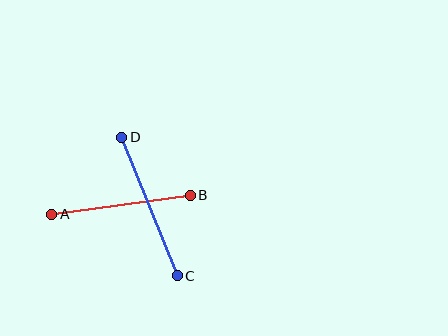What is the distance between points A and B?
The distance is approximately 140 pixels.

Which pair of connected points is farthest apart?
Points C and D are farthest apart.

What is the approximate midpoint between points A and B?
The midpoint is at approximately (121, 205) pixels.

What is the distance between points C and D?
The distance is approximately 149 pixels.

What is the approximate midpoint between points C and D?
The midpoint is at approximately (150, 206) pixels.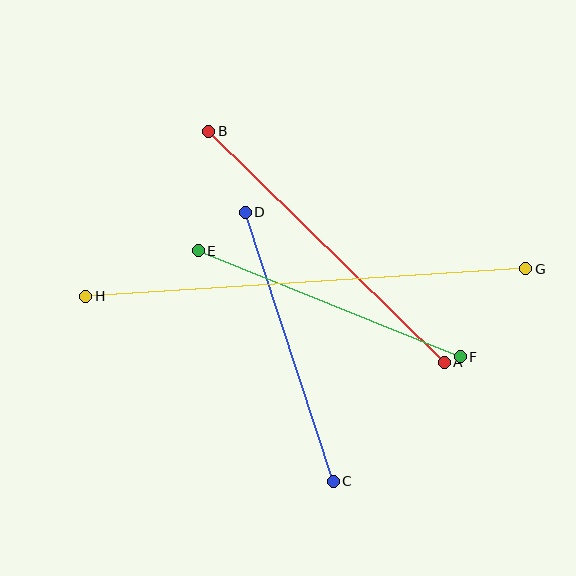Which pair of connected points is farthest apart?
Points G and H are farthest apart.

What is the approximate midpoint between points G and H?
The midpoint is at approximately (306, 282) pixels.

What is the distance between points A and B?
The distance is approximately 330 pixels.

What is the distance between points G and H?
The distance is approximately 441 pixels.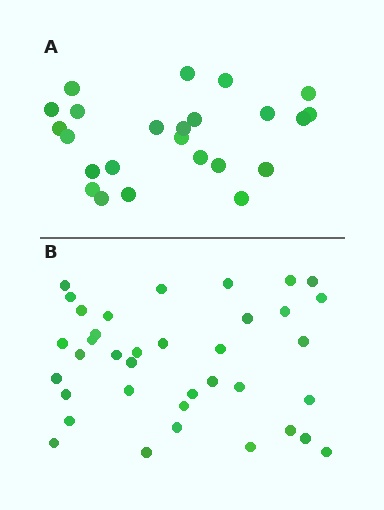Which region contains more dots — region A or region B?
Region B (the bottom region) has more dots.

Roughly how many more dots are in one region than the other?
Region B has approximately 15 more dots than region A.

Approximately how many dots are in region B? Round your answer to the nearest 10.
About 40 dots. (The exact count is 37, which rounds to 40.)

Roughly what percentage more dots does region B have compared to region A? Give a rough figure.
About 55% more.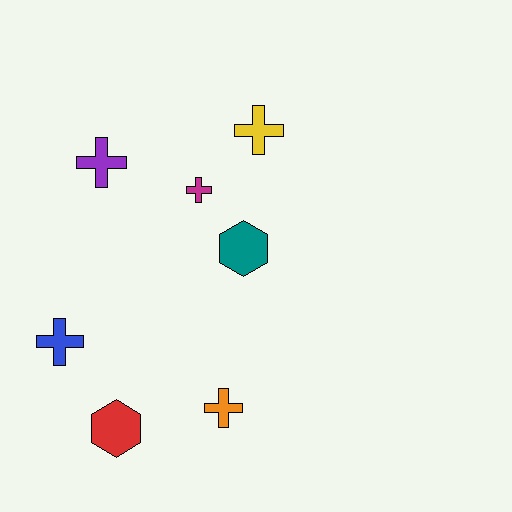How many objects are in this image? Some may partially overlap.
There are 7 objects.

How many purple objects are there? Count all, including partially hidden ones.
There is 1 purple object.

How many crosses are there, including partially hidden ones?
There are 5 crosses.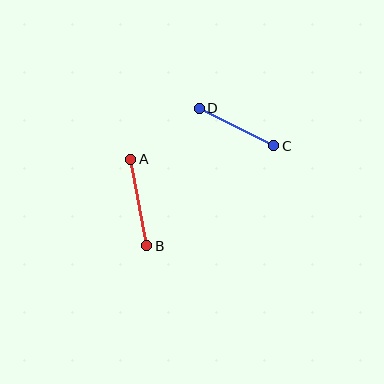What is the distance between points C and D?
The distance is approximately 83 pixels.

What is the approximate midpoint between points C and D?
The midpoint is at approximately (237, 127) pixels.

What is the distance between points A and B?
The distance is approximately 88 pixels.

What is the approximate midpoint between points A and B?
The midpoint is at approximately (139, 202) pixels.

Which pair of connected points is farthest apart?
Points A and B are farthest apart.